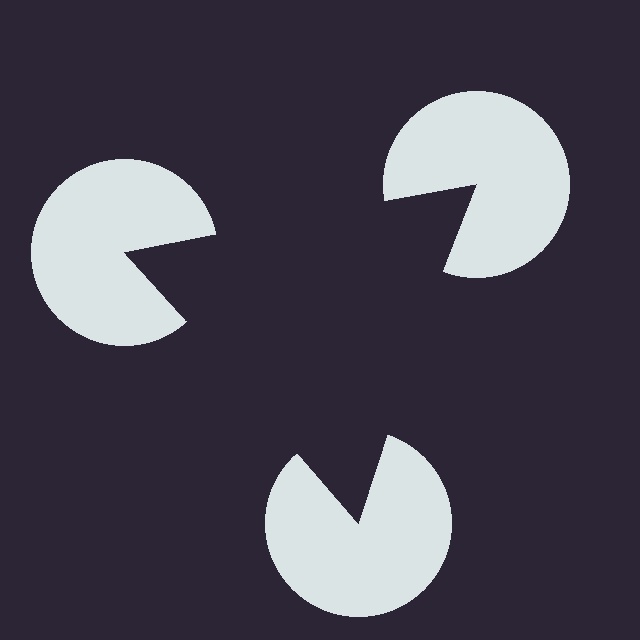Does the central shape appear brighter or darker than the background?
It typically appears slightly darker than the background, even though no actual brightness change is drawn.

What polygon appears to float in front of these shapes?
An illusory triangle — its edges are inferred from the aligned wedge cuts in the pac-man discs, not physically drawn.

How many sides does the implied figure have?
3 sides.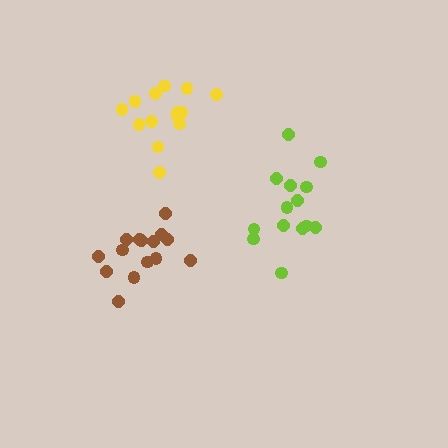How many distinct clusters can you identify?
There are 3 distinct clusters.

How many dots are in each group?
Group 1: 14 dots, Group 2: 14 dots, Group 3: 15 dots (43 total).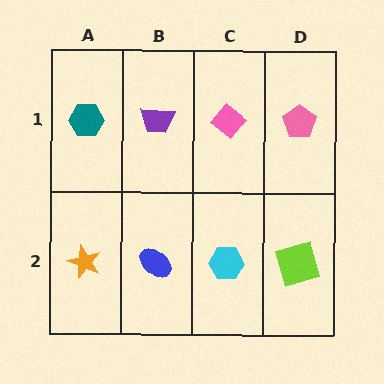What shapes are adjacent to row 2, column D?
A pink pentagon (row 1, column D), a cyan hexagon (row 2, column C).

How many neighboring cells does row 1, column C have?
3.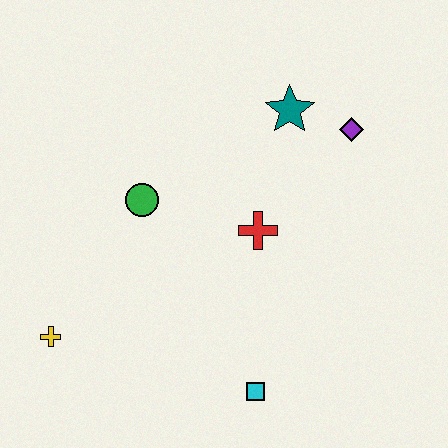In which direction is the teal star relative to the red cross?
The teal star is above the red cross.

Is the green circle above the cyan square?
Yes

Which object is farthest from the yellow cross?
The purple diamond is farthest from the yellow cross.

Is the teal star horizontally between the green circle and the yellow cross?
No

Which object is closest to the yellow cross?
The green circle is closest to the yellow cross.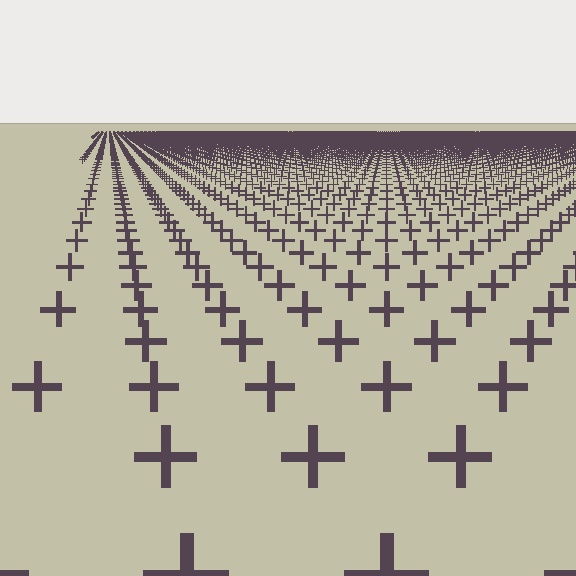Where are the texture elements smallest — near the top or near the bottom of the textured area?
Near the top.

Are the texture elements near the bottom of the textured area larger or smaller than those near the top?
Larger. Near the bottom, elements are closer to the viewer and appear at a bigger on-screen size.